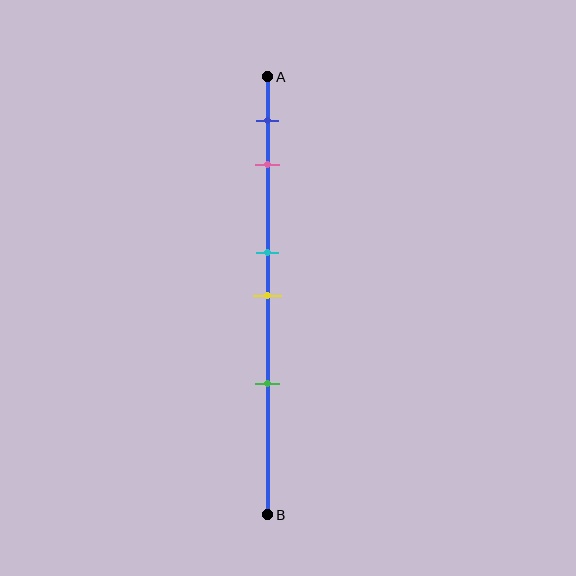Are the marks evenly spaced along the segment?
No, the marks are not evenly spaced.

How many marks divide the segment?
There are 5 marks dividing the segment.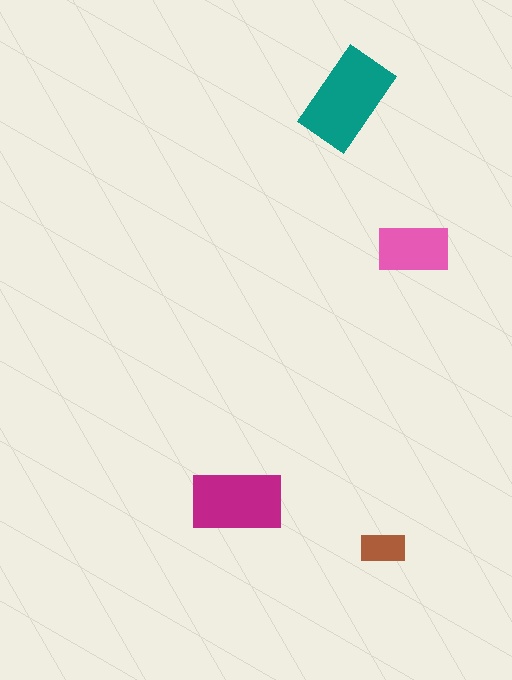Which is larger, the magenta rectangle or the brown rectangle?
The magenta one.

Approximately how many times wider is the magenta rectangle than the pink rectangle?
About 1.5 times wider.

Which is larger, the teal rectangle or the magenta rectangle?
The teal one.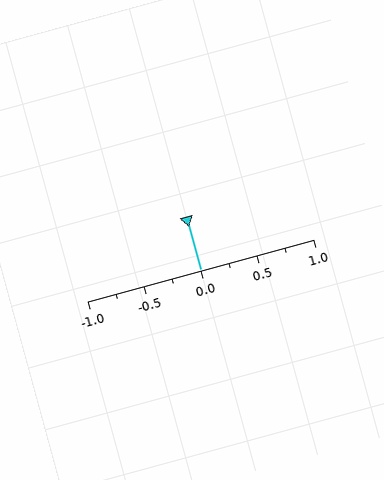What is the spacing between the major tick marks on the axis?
The major ticks are spaced 0.5 apart.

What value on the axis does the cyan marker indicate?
The marker indicates approximately 0.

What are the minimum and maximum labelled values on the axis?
The axis runs from -1.0 to 1.0.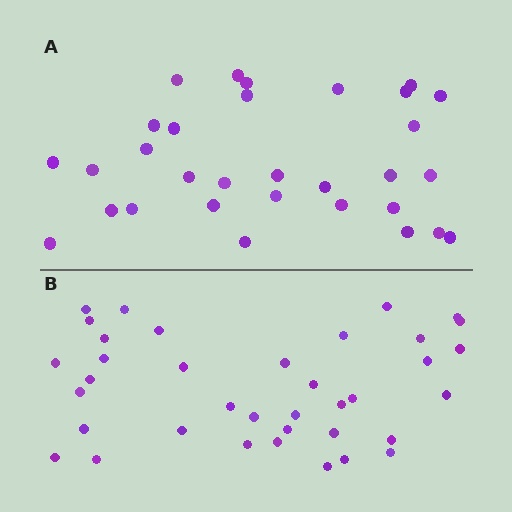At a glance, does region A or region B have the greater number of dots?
Region B (the bottom region) has more dots.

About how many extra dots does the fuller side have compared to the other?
Region B has about 6 more dots than region A.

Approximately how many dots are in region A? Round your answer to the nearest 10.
About 30 dots. (The exact count is 31, which rounds to 30.)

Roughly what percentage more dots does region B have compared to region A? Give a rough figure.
About 20% more.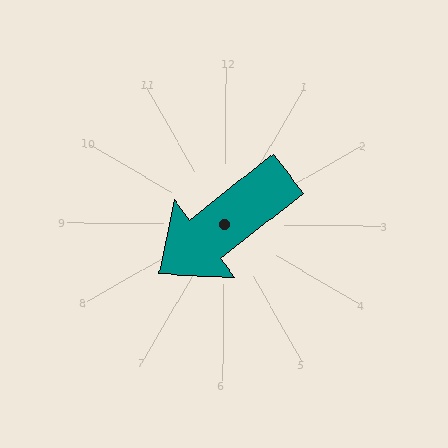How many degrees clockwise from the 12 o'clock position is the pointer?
Approximately 232 degrees.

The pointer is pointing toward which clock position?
Roughly 8 o'clock.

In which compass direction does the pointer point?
Southwest.